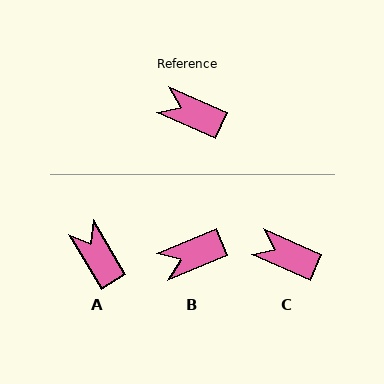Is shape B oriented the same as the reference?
No, it is off by about 47 degrees.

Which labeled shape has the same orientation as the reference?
C.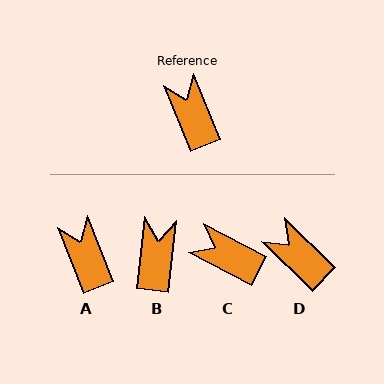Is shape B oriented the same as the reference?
No, it is off by about 29 degrees.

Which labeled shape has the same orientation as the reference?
A.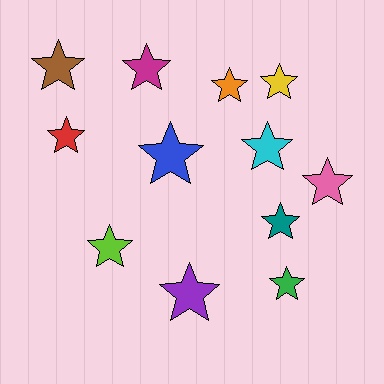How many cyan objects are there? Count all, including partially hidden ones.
There is 1 cyan object.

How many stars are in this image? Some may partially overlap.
There are 12 stars.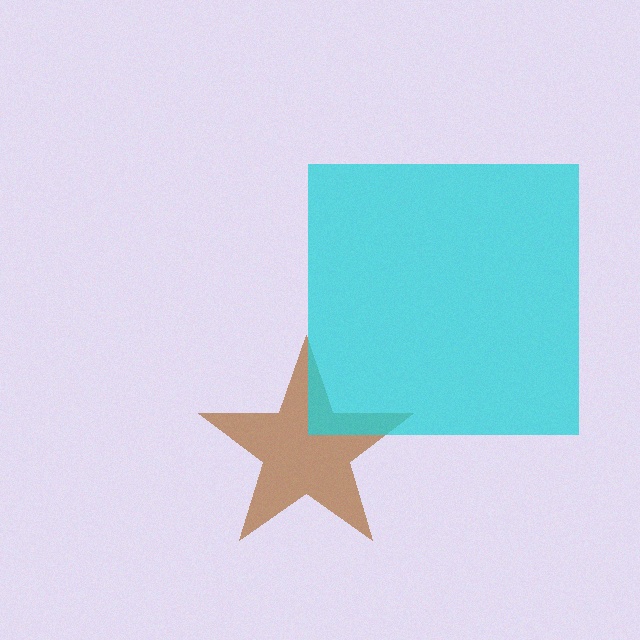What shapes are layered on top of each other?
The layered shapes are: a brown star, a cyan square.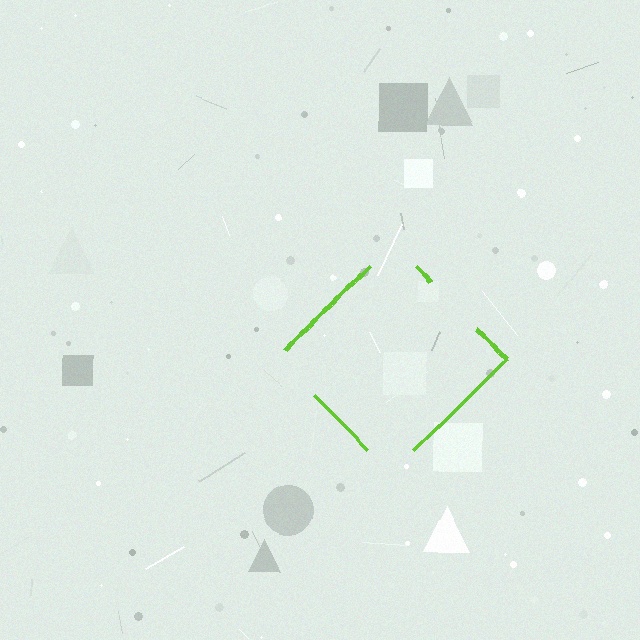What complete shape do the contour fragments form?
The contour fragments form a diamond.